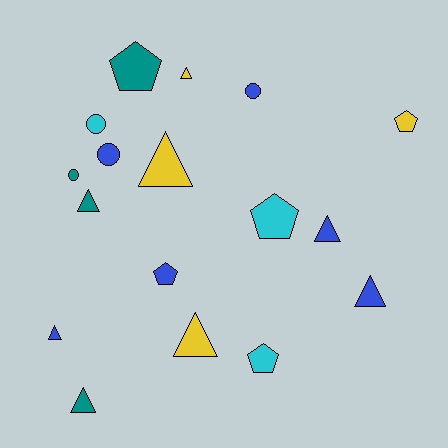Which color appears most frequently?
Blue, with 6 objects.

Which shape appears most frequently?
Triangle, with 8 objects.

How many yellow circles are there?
There are no yellow circles.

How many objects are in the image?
There are 17 objects.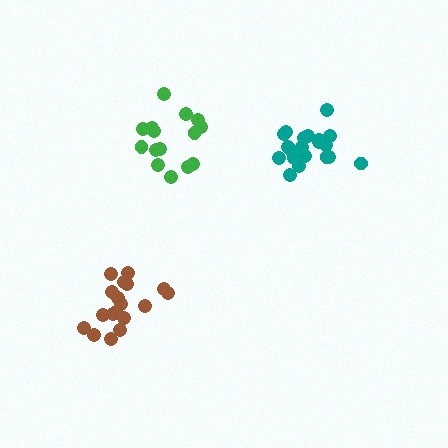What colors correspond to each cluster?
The clusters are colored: brown, teal, green.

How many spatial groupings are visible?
There are 3 spatial groupings.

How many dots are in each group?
Group 1: 18 dots, Group 2: 21 dots, Group 3: 15 dots (54 total).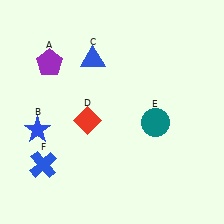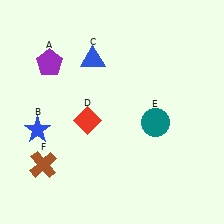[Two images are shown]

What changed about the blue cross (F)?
In Image 1, F is blue. In Image 2, it changed to brown.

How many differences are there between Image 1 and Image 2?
There is 1 difference between the two images.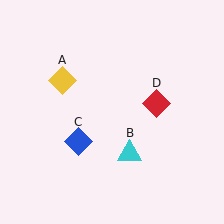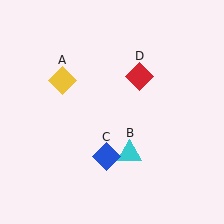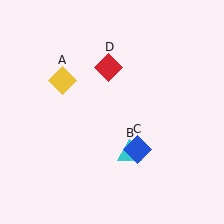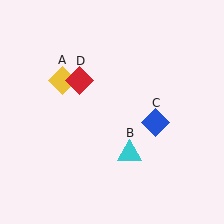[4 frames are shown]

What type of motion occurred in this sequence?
The blue diamond (object C), red diamond (object D) rotated counterclockwise around the center of the scene.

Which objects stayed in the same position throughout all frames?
Yellow diamond (object A) and cyan triangle (object B) remained stationary.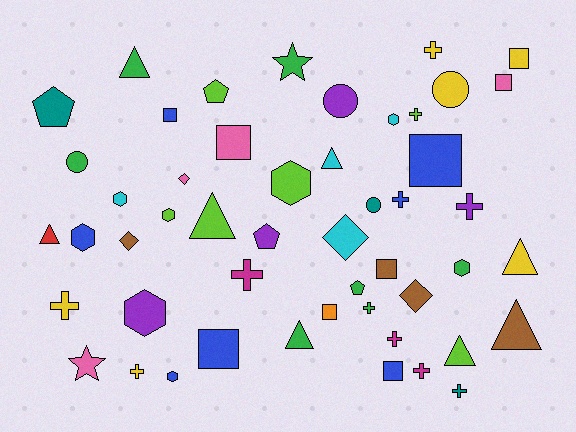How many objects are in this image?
There are 50 objects.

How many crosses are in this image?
There are 11 crosses.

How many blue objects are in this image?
There are 7 blue objects.